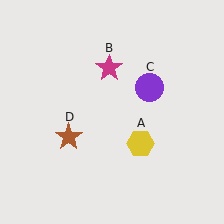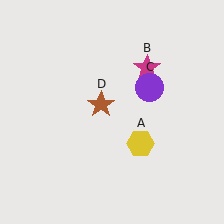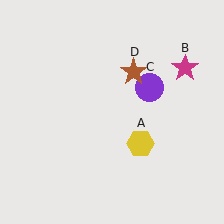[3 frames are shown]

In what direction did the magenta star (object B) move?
The magenta star (object B) moved right.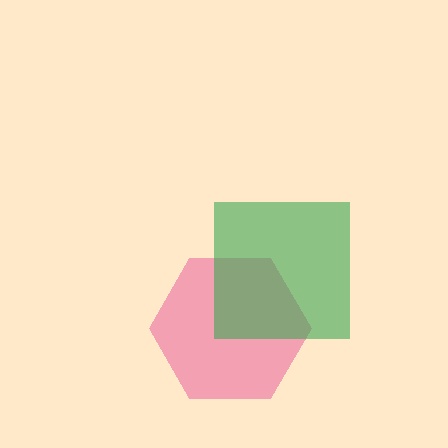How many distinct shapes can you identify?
There are 2 distinct shapes: a pink hexagon, a green square.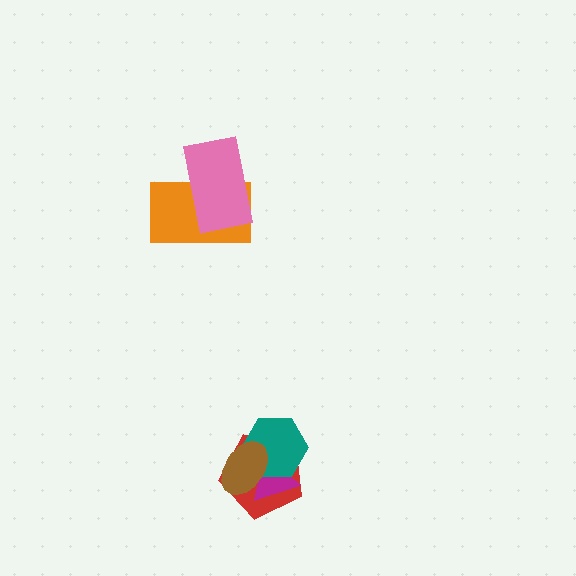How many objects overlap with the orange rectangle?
1 object overlaps with the orange rectangle.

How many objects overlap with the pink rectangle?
1 object overlaps with the pink rectangle.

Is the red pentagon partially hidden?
Yes, it is partially covered by another shape.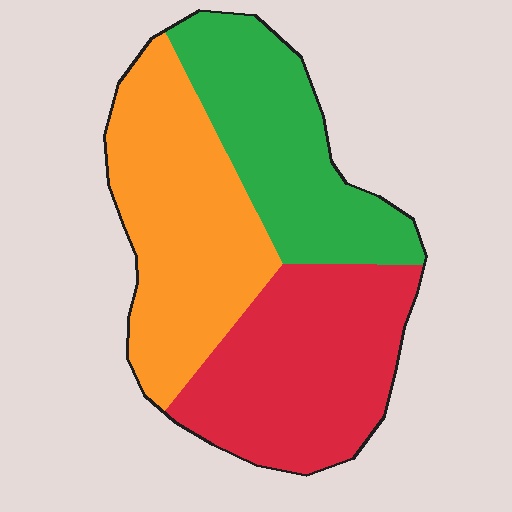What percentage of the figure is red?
Red takes up between a quarter and a half of the figure.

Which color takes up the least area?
Green, at roughly 30%.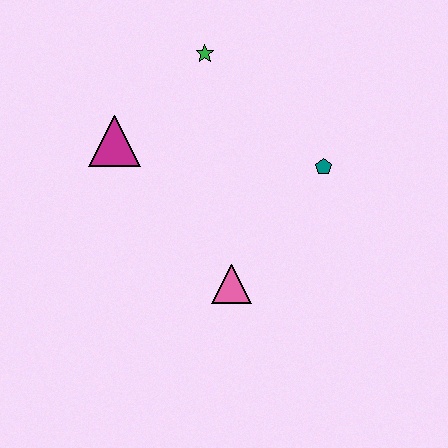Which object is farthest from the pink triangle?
The green star is farthest from the pink triangle.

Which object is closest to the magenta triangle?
The green star is closest to the magenta triangle.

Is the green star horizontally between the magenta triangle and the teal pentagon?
Yes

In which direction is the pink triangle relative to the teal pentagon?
The pink triangle is below the teal pentagon.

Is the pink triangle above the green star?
No